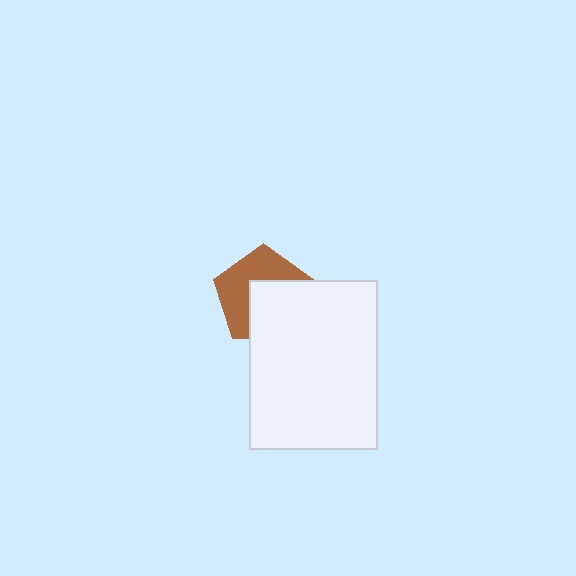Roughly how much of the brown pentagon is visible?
About half of it is visible (roughly 51%).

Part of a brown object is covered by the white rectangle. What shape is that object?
It is a pentagon.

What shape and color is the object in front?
The object in front is a white rectangle.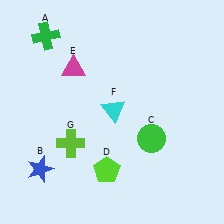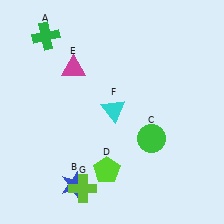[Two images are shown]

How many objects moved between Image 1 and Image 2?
2 objects moved between the two images.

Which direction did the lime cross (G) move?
The lime cross (G) moved down.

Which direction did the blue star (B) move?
The blue star (B) moved right.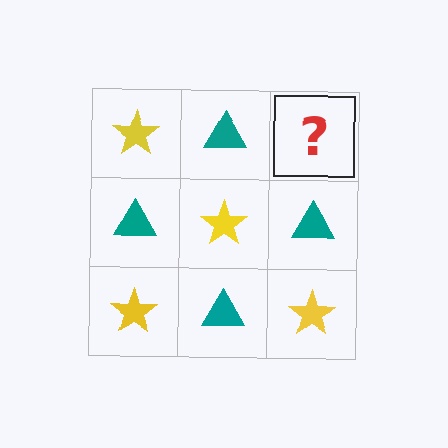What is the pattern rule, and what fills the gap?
The rule is that it alternates yellow star and teal triangle in a checkerboard pattern. The gap should be filled with a yellow star.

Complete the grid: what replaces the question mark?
The question mark should be replaced with a yellow star.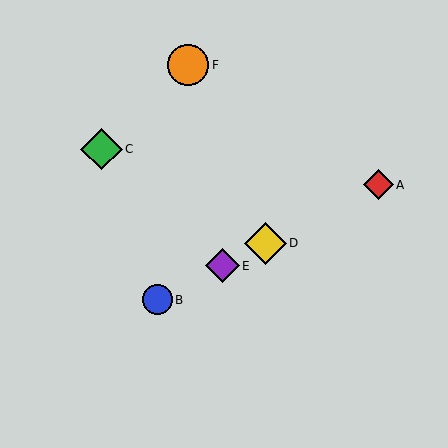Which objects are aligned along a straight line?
Objects A, B, D, E are aligned along a straight line.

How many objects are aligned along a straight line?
4 objects (A, B, D, E) are aligned along a straight line.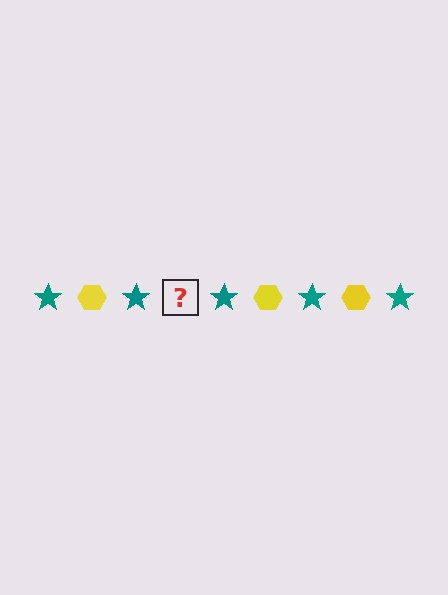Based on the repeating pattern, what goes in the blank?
The blank should be a yellow hexagon.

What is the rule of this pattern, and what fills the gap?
The rule is that the pattern alternates between teal star and yellow hexagon. The gap should be filled with a yellow hexagon.